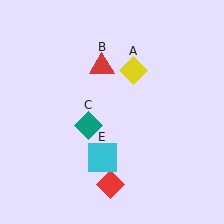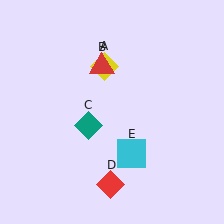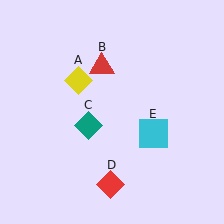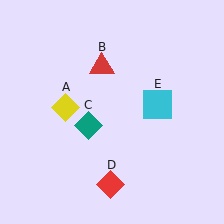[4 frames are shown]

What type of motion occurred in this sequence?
The yellow diamond (object A), cyan square (object E) rotated counterclockwise around the center of the scene.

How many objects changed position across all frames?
2 objects changed position: yellow diamond (object A), cyan square (object E).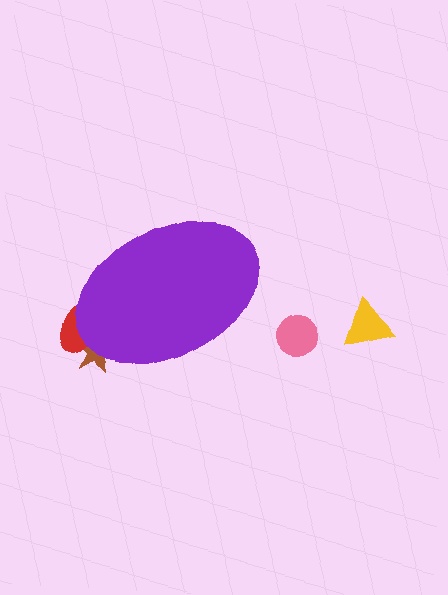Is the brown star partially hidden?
Yes, the brown star is partially hidden behind the purple ellipse.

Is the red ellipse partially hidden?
Yes, the red ellipse is partially hidden behind the purple ellipse.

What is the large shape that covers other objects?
A purple ellipse.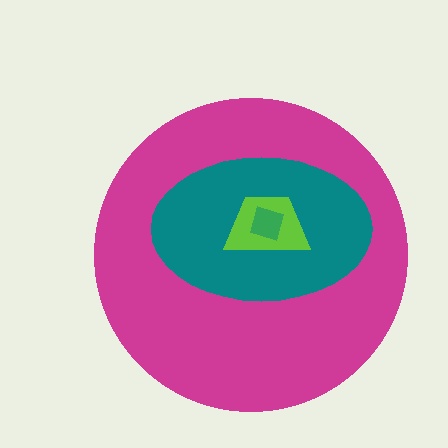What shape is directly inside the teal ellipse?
The lime trapezoid.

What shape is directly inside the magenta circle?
The teal ellipse.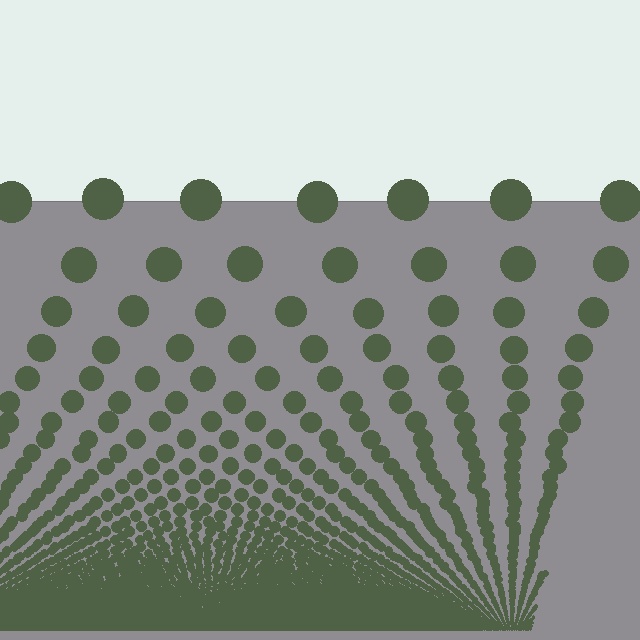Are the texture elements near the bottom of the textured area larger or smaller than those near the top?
Smaller. The gradient is inverted — elements near the bottom are smaller and denser.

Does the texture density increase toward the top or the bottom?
Density increases toward the bottom.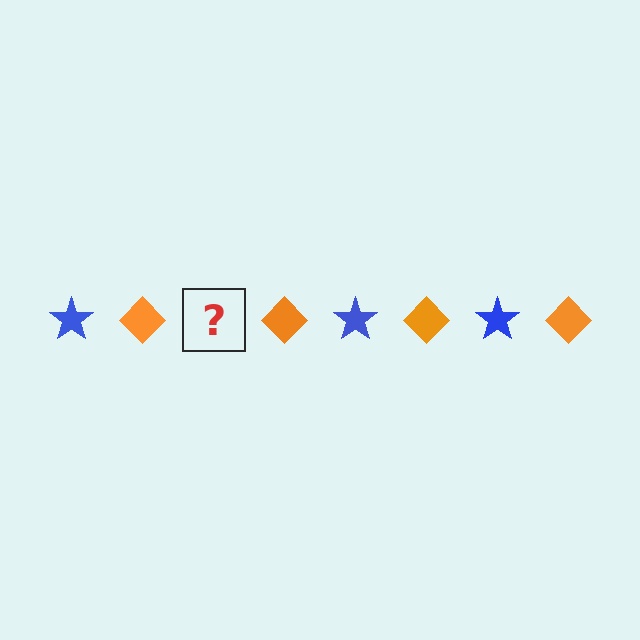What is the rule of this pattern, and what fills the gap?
The rule is that the pattern alternates between blue star and orange diamond. The gap should be filled with a blue star.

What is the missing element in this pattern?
The missing element is a blue star.